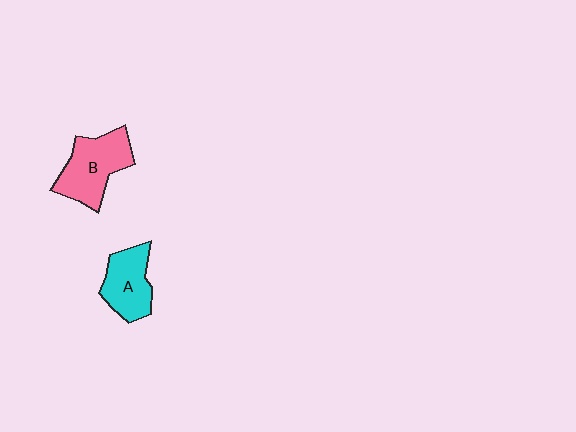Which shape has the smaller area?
Shape A (cyan).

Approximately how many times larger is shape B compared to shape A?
Approximately 1.3 times.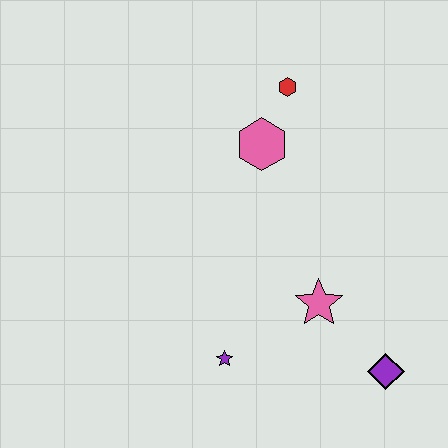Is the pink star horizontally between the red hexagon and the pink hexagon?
No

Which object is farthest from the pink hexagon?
The purple diamond is farthest from the pink hexagon.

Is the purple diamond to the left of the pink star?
No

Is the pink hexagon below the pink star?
No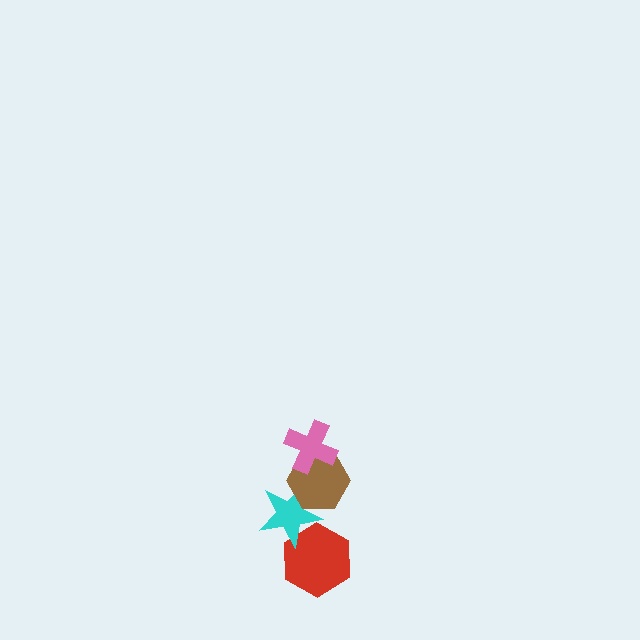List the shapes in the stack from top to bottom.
From top to bottom: the pink cross, the brown hexagon, the cyan star, the red hexagon.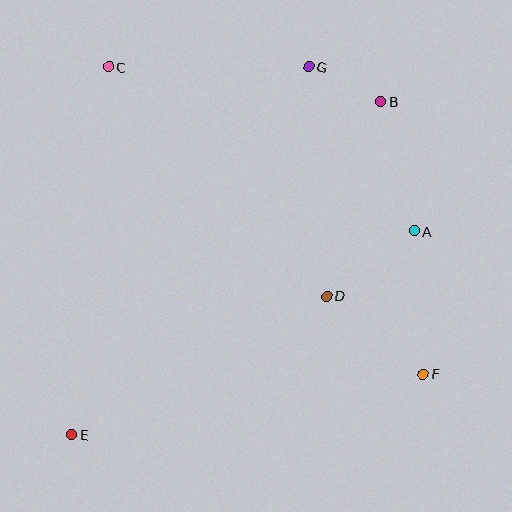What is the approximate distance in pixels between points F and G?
The distance between F and G is approximately 328 pixels.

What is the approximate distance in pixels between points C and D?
The distance between C and D is approximately 316 pixels.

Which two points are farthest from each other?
Points B and E are farthest from each other.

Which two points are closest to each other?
Points B and G are closest to each other.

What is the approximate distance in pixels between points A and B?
The distance between A and B is approximately 134 pixels.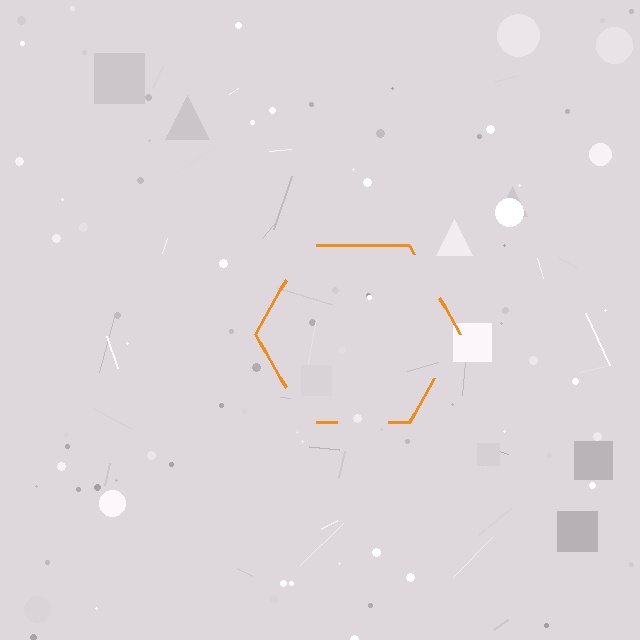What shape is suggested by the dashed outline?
The dashed outline suggests a hexagon.